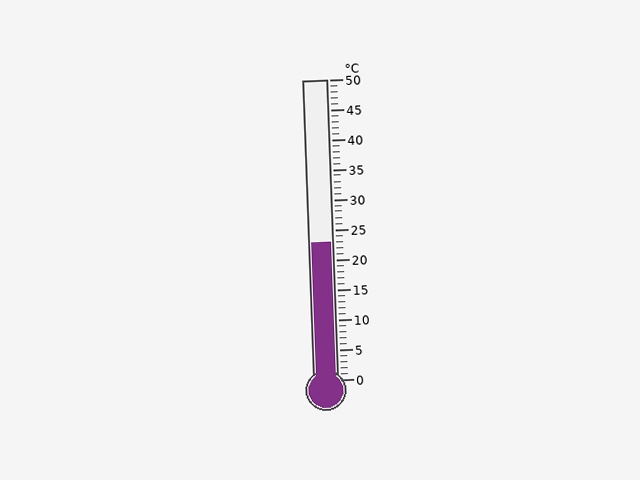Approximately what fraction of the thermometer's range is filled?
The thermometer is filled to approximately 45% of its range.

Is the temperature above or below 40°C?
The temperature is below 40°C.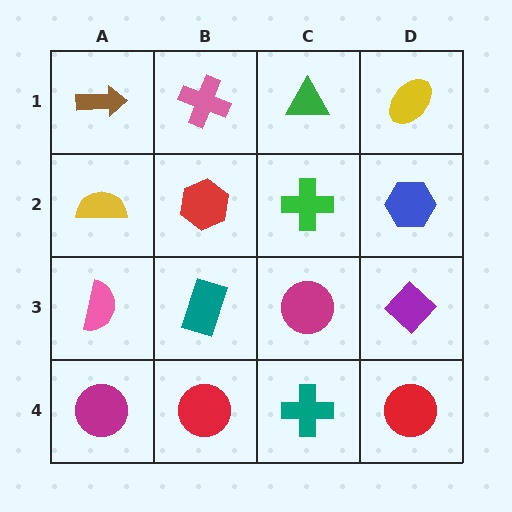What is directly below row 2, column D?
A purple diamond.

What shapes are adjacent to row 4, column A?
A pink semicircle (row 3, column A), a red circle (row 4, column B).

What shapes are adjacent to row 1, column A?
A yellow semicircle (row 2, column A), a pink cross (row 1, column B).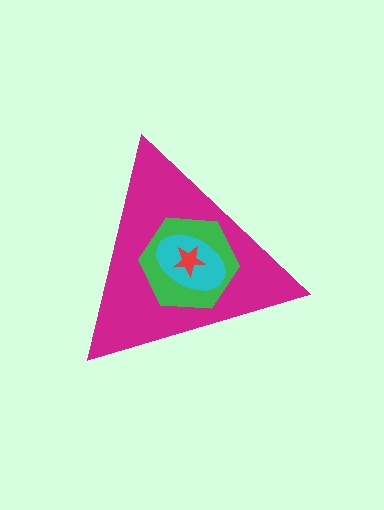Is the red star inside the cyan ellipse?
Yes.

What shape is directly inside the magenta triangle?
The green hexagon.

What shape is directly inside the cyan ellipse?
The red star.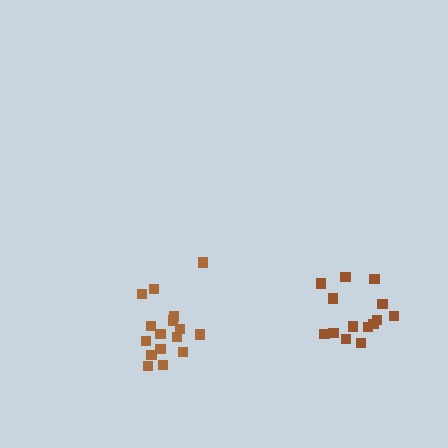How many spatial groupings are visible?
There are 2 spatial groupings.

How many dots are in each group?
Group 1: 16 dots, Group 2: 14 dots (30 total).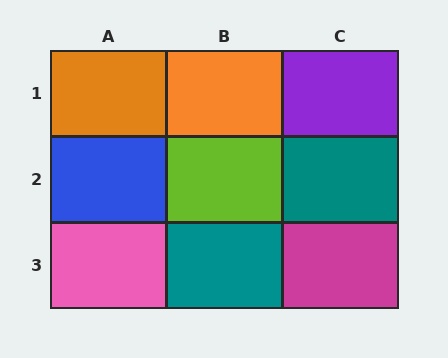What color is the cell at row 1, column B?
Orange.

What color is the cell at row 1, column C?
Purple.